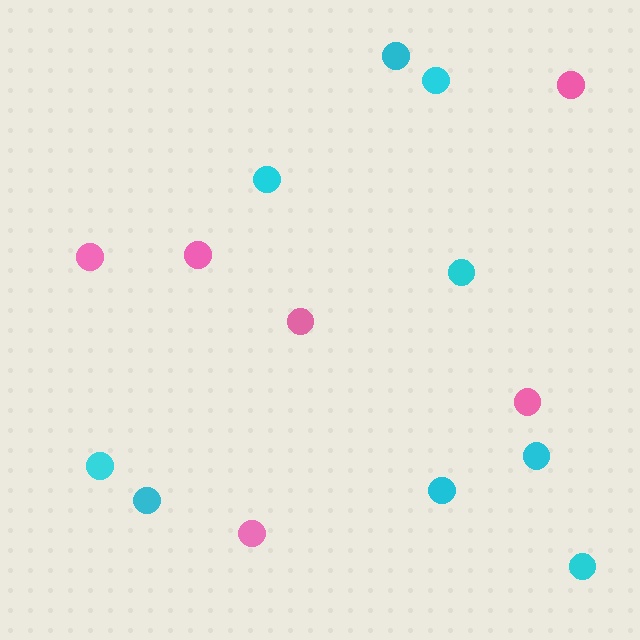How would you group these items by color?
There are 2 groups: one group of pink circles (6) and one group of cyan circles (9).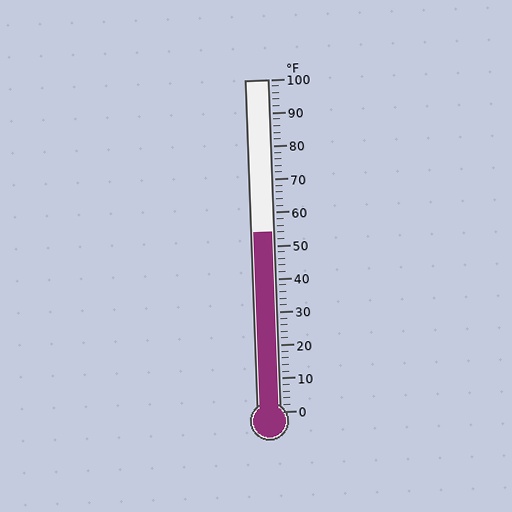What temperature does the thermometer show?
The thermometer shows approximately 54°F.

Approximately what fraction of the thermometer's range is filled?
The thermometer is filled to approximately 55% of its range.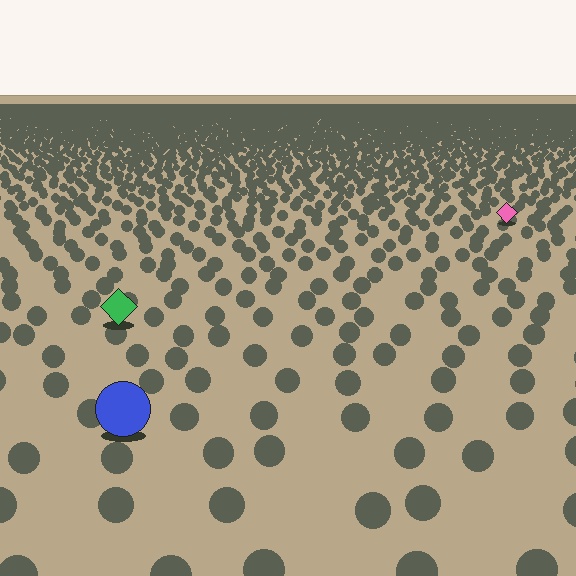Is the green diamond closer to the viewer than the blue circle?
No. The blue circle is closer — you can tell from the texture gradient: the ground texture is coarser near it.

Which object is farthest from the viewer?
The pink diamond is farthest from the viewer. It appears smaller and the ground texture around it is denser.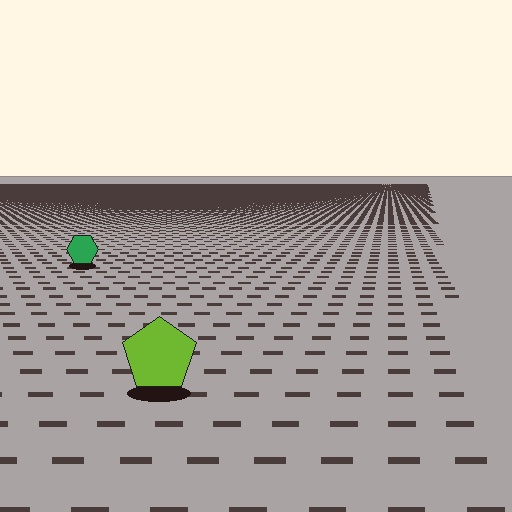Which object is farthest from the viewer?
The green hexagon is farthest from the viewer. It appears smaller and the ground texture around it is denser.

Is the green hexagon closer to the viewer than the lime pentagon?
No. The lime pentagon is closer — you can tell from the texture gradient: the ground texture is coarser near it.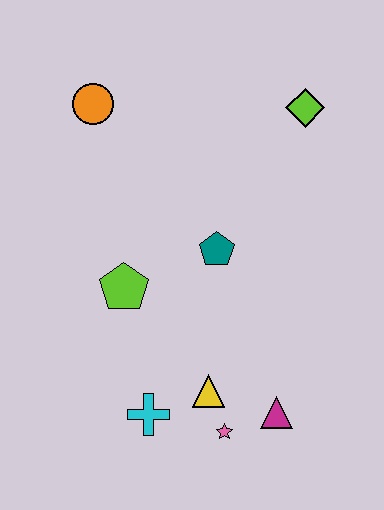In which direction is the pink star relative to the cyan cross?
The pink star is to the right of the cyan cross.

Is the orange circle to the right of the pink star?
No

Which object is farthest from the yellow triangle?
The orange circle is farthest from the yellow triangle.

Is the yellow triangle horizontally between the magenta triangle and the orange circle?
Yes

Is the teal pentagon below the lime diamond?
Yes